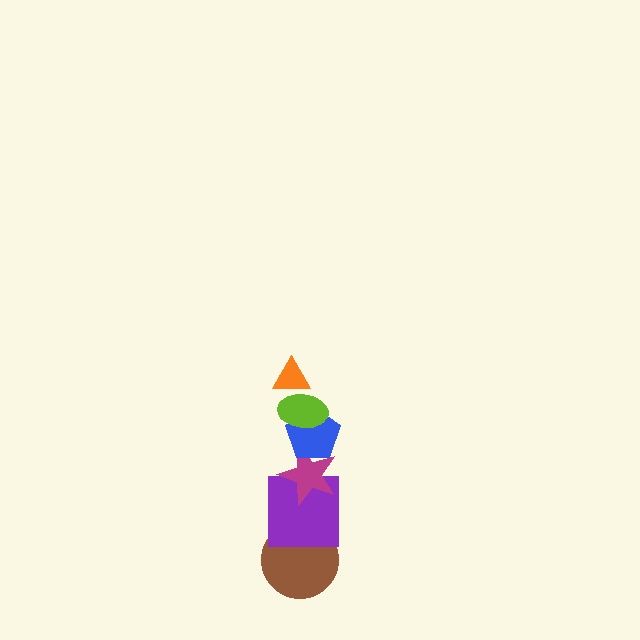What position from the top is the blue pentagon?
The blue pentagon is 3rd from the top.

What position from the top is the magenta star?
The magenta star is 4th from the top.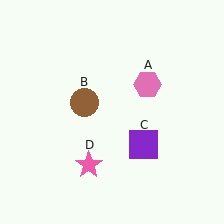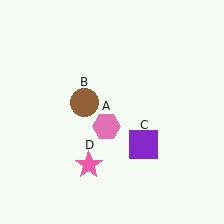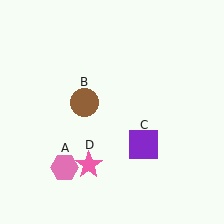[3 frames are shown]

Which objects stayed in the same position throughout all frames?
Brown circle (object B) and purple square (object C) and pink star (object D) remained stationary.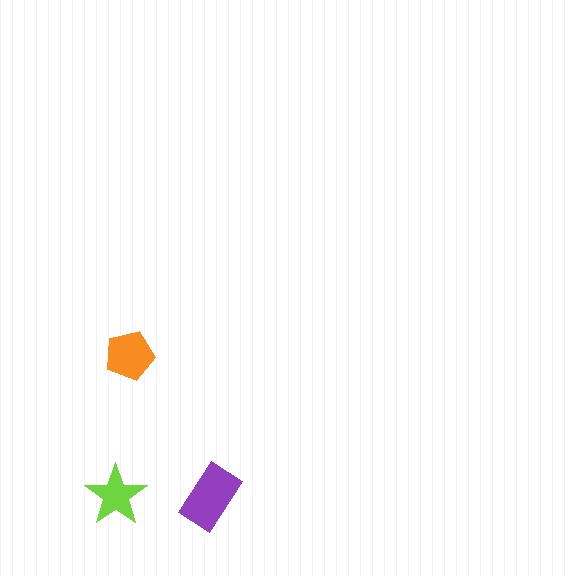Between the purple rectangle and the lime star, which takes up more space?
The purple rectangle.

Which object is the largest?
The purple rectangle.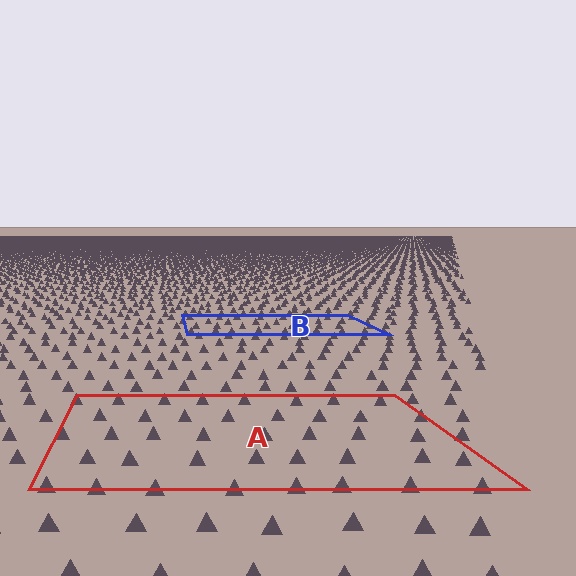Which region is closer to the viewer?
Region A is closer. The texture elements there are larger and more spread out.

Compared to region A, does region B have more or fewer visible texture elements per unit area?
Region B has more texture elements per unit area — they are packed more densely because it is farther away.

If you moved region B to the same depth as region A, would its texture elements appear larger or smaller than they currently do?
They would appear larger. At a closer depth, the same texture elements are projected at a bigger on-screen size.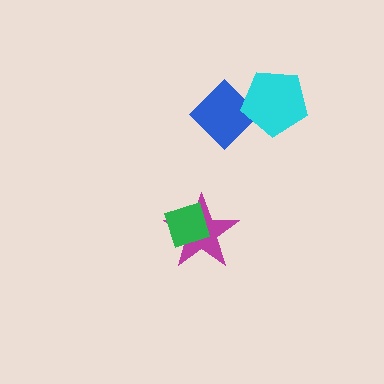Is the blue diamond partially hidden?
Yes, it is partially covered by another shape.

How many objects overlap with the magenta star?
1 object overlaps with the magenta star.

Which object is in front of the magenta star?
The green diamond is in front of the magenta star.